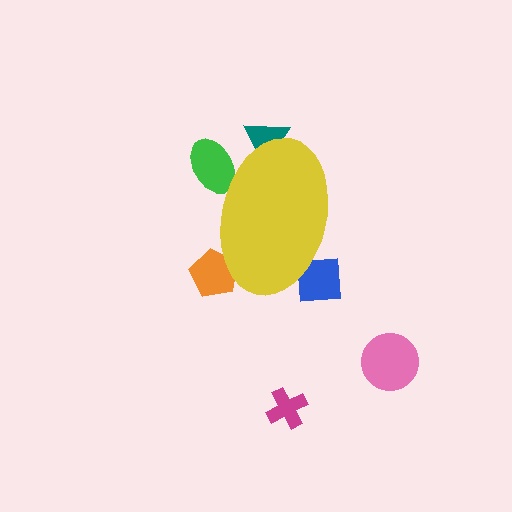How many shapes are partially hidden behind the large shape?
4 shapes are partially hidden.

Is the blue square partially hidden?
Yes, the blue square is partially hidden behind the yellow ellipse.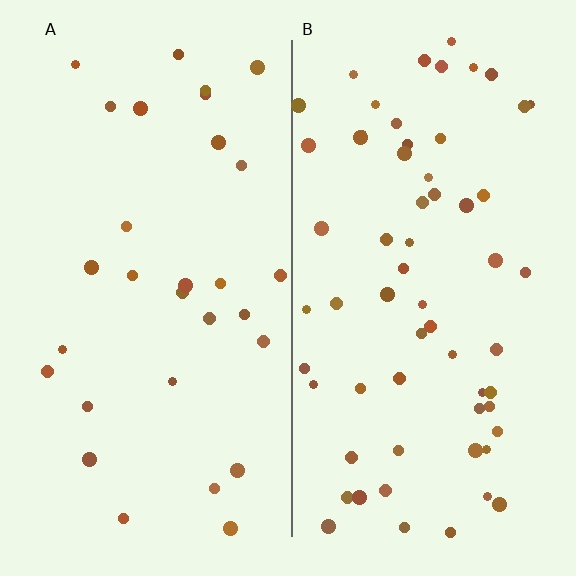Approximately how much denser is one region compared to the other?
Approximately 2.1× — region B over region A.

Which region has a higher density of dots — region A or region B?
B (the right).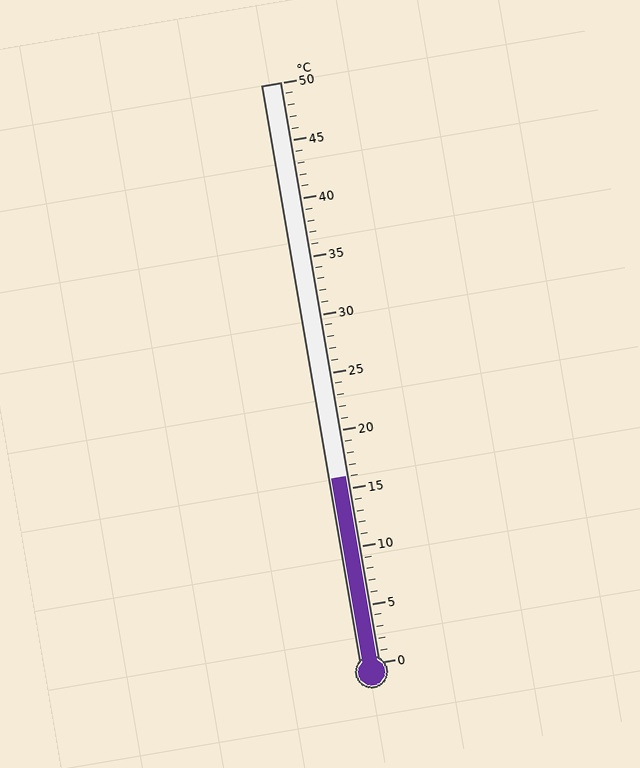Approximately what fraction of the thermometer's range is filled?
The thermometer is filled to approximately 30% of its range.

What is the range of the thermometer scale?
The thermometer scale ranges from 0°C to 50°C.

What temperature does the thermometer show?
The thermometer shows approximately 16°C.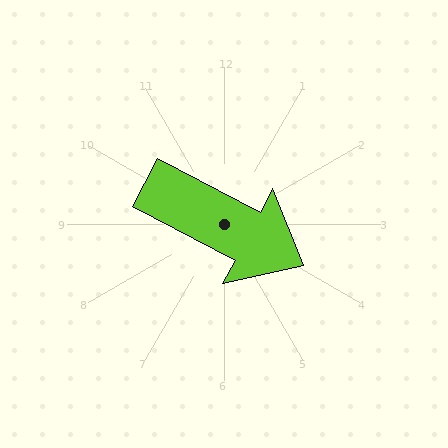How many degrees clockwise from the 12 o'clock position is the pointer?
Approximately 118 degrees.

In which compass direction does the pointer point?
Southeast.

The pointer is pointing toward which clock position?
Roughly 4 o'clock.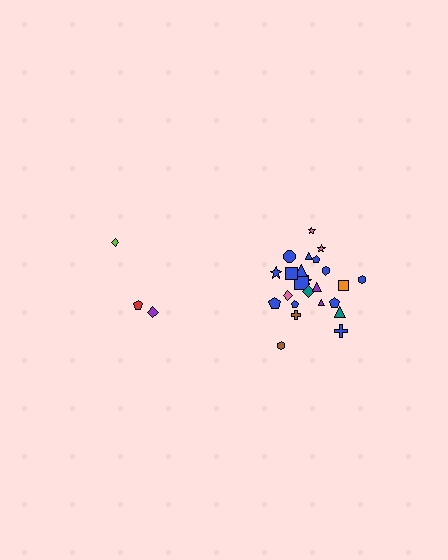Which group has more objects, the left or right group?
The right group.